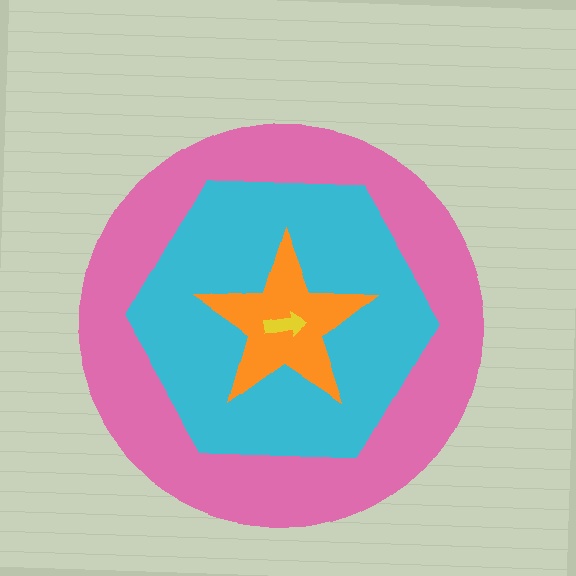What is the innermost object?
The yellow arrow.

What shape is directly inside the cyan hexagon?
The orange star.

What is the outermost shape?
The pink circle.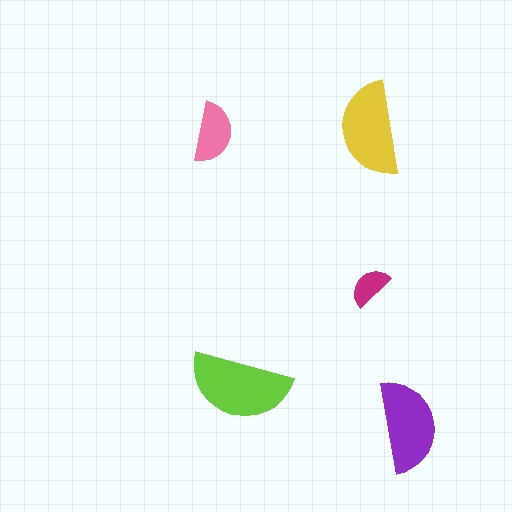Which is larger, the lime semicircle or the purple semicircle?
The lime one.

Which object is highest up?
The yellow semicircle is topmost.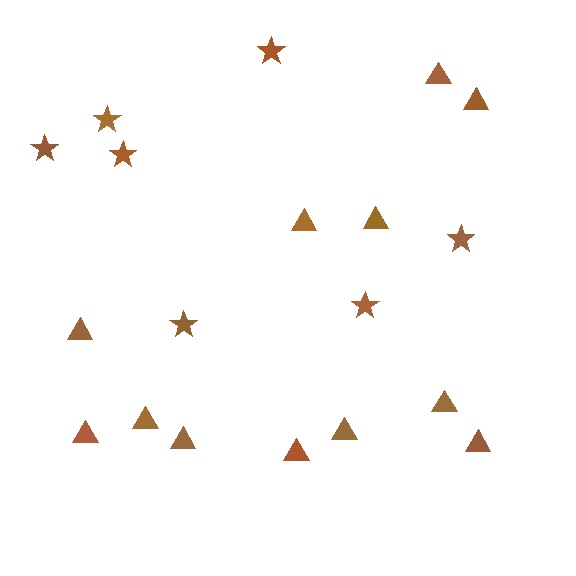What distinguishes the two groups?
There are 2 groups: one group of stars (7) and one group of triangles (12).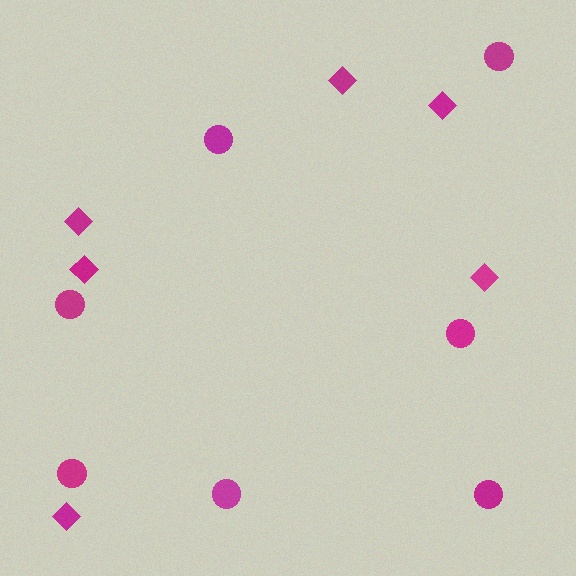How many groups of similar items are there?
There are 2 groups: one group of diamonds (6) and one group of circles (7).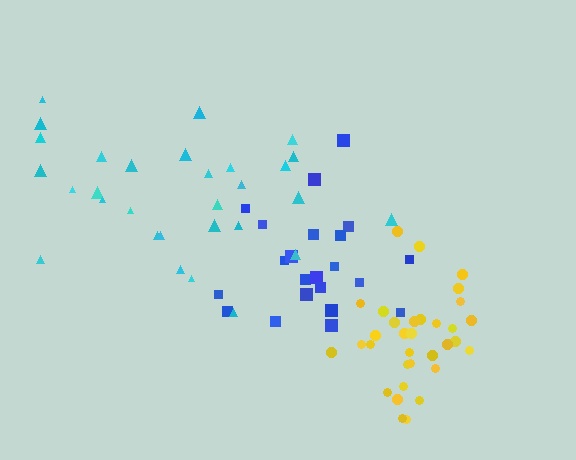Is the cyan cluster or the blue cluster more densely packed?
Blue.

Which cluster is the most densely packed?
Yellow.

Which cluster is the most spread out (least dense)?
Cyan.